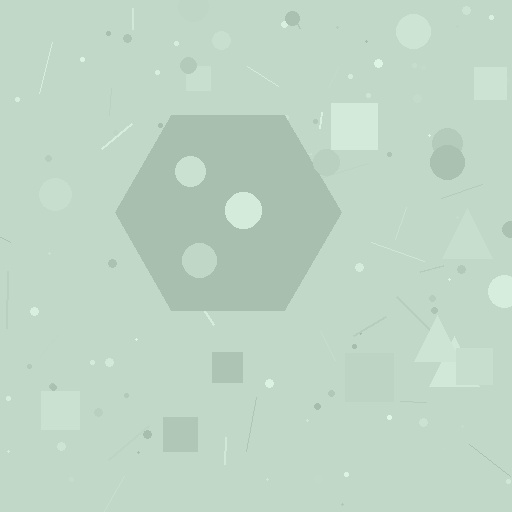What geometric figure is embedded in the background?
A hexagon is embedded in the background.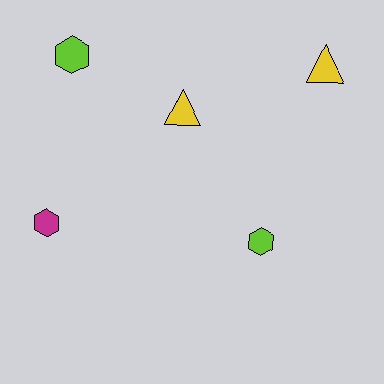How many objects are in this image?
There are 5 objects.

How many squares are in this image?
There are no squares.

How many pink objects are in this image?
There are no pink objects.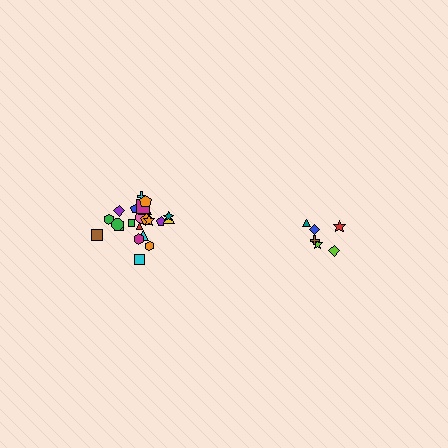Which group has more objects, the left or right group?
The left group.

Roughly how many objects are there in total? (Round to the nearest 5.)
Roughly 30 objects in total.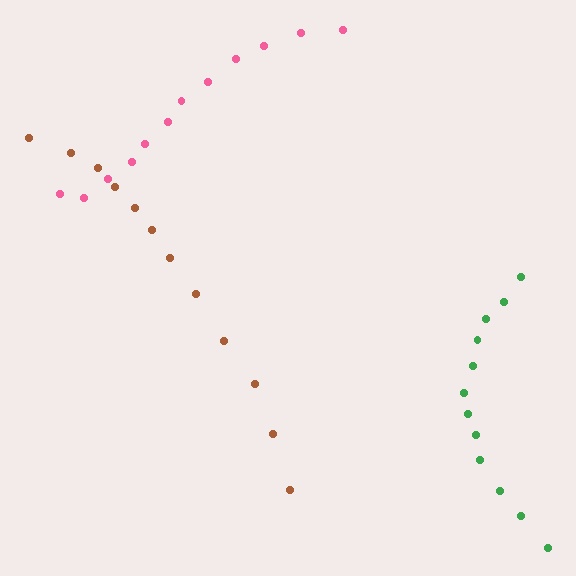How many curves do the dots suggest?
There are 3 distinct paths.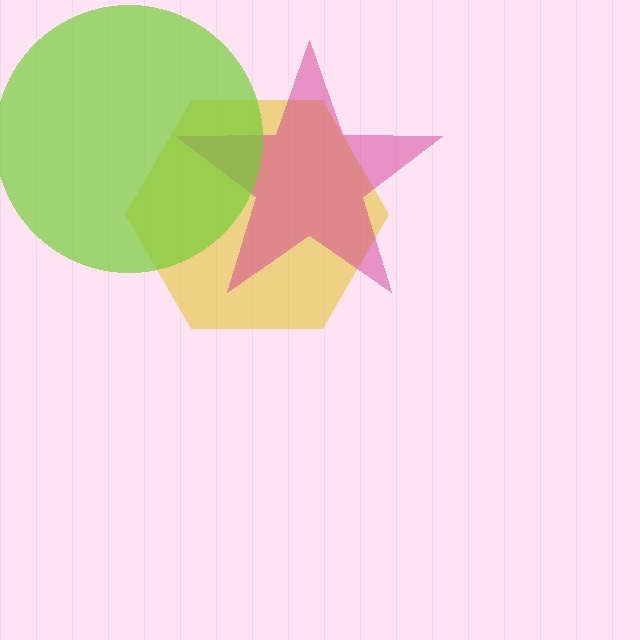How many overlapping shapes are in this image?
There are 3 overlapping shapes in the image.